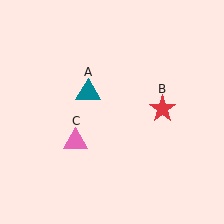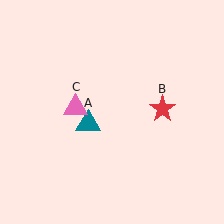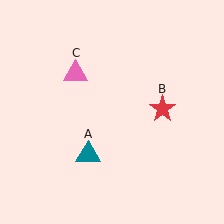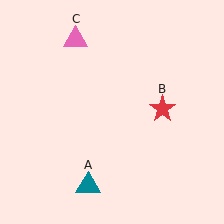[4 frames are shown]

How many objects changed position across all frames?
2 objects changed position: teal triangle (object A), pink triangle (object C).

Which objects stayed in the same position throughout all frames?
Red star (object B) remained stationary.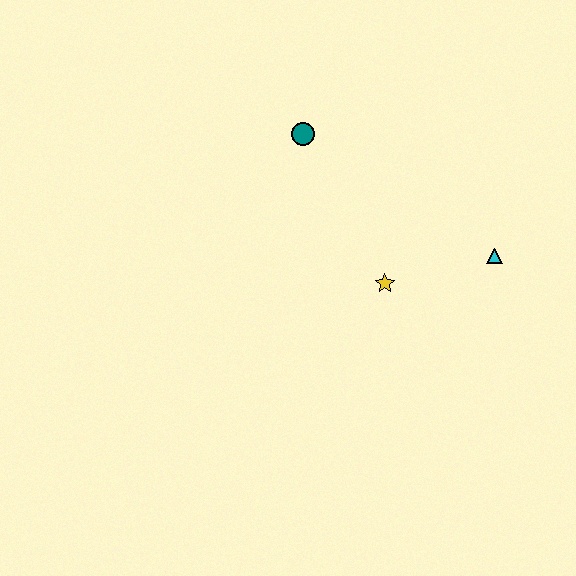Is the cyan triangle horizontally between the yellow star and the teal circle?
No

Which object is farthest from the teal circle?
The cyan triangle is farthest from the teal circle.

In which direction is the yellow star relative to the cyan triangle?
The yellow star is to the left of the cyan triangle.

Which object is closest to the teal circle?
The yellow star is closest to the teal circle.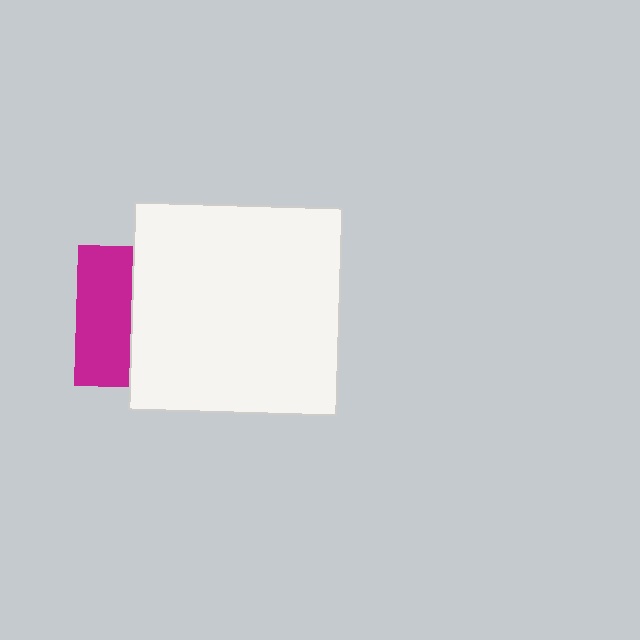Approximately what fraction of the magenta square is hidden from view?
Roughly 60% of the magenta square is hidden behind the white square.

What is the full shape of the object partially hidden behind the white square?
The partially hidden object is a magenta square.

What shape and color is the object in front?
The object in front is a white square.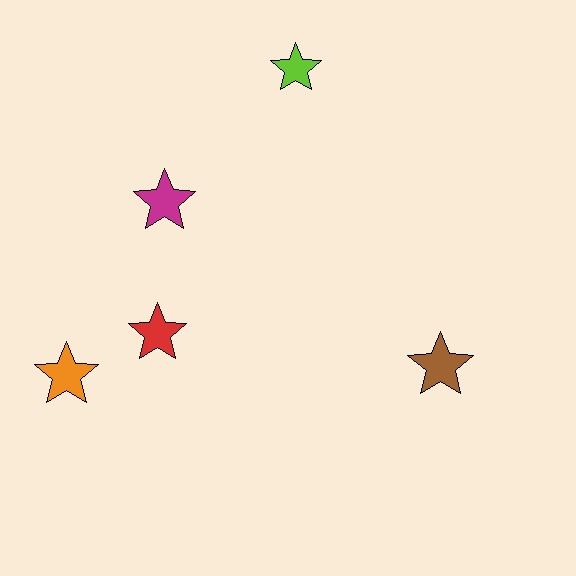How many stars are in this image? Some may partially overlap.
There are 5 stars.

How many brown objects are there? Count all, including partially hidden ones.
There is 1 brown object.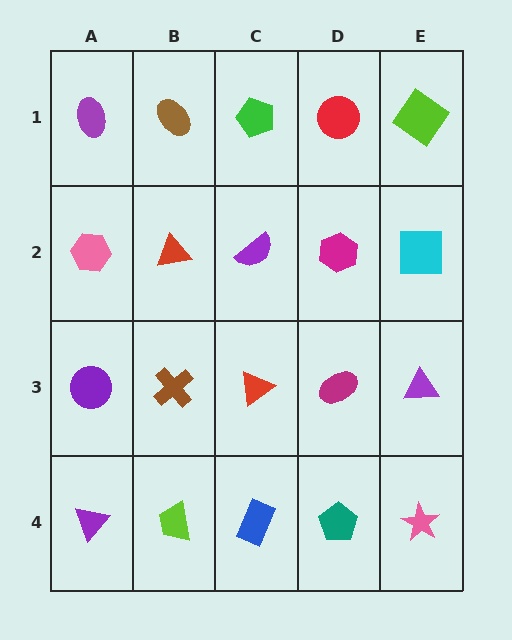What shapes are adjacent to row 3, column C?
A purple semicircle (row 2, column C), a blue rectangle (row 4, column C), a brown cross (row 3, column B), a magenta ellipse (row 3, column D).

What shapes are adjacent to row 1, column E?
A cyan square (row 2, column E), a red circle (row 1, column D).